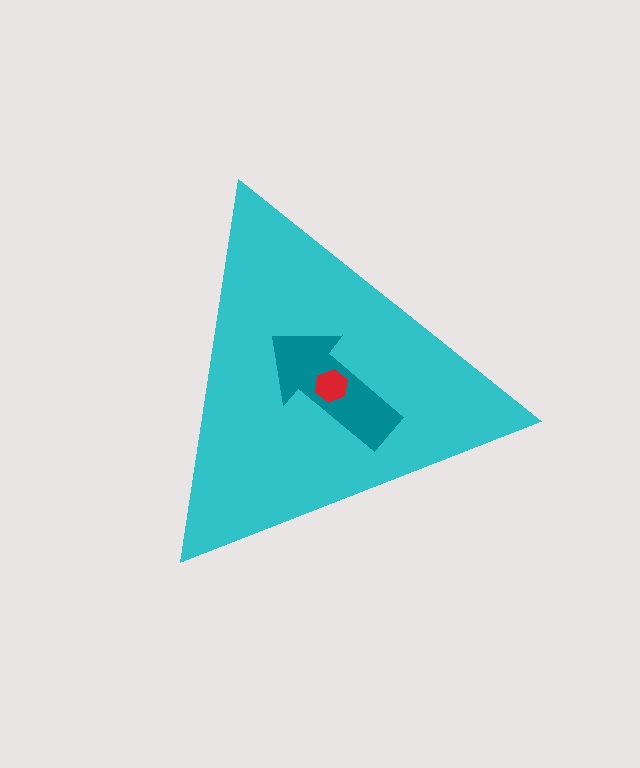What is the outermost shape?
The cyan triangle.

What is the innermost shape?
The red hexagon.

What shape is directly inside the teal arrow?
The red hexagon.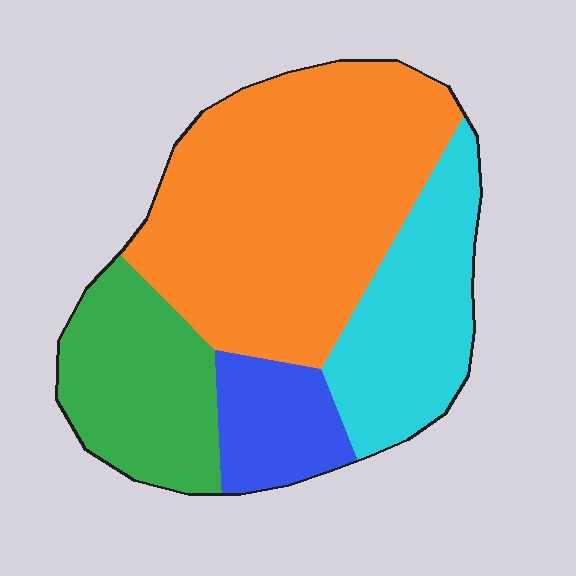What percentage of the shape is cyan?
Cyan takes up about one fifth (1/5) of the shape.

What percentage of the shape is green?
Green covers roughly 20% of the shape.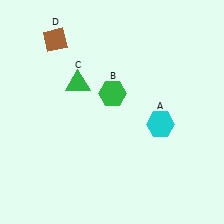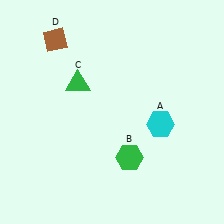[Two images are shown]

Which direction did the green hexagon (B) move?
The green hexagon (B) moved down.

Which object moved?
The green hexagon (B) moved down.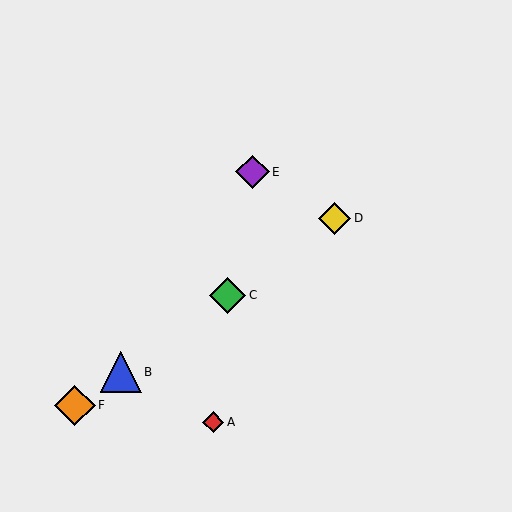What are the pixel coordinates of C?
Object C is at (228, 295).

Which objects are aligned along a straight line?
Objects B, C, D, F are aligned along a straight line.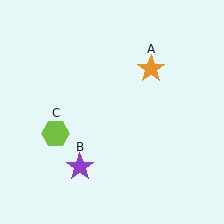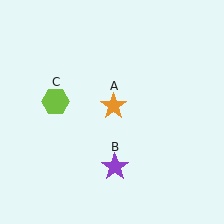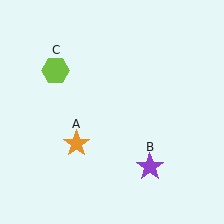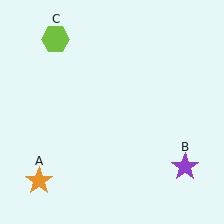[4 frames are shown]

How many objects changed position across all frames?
3 objects changed position: orange star (object A), purple star (object B), lime hexagon (object C).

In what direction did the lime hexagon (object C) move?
The lime hexagon (object C) moved up.